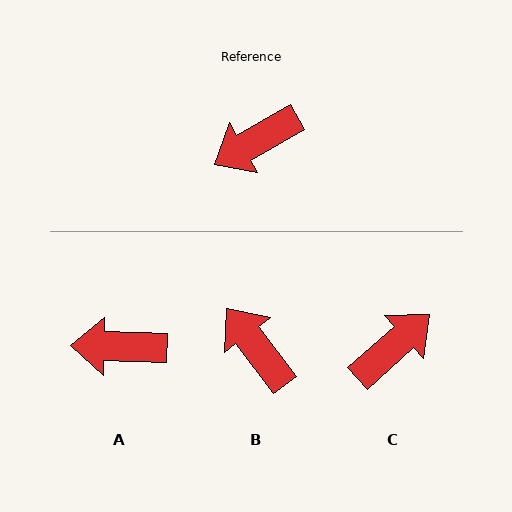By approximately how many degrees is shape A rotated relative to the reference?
Approximately 31 degrees clockwise.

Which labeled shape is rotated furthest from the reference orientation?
C, about 168 degrees away.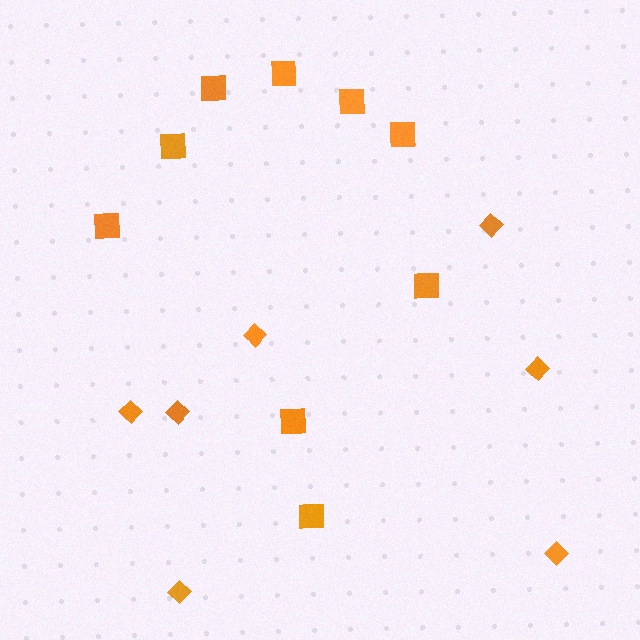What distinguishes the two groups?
There are 2 groups: one group of diamonds (7) and one group of squares (9).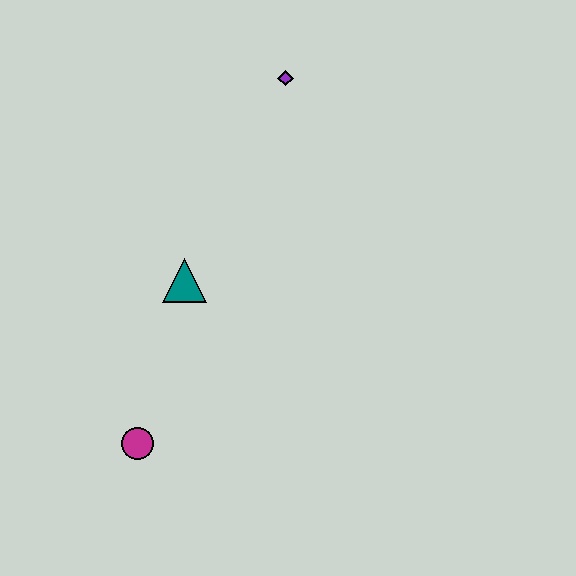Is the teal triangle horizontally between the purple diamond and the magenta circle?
Yes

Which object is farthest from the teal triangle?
The purple diamond is farthest from the teal triangle.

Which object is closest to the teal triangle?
The magenta circle is closest to the teal triangle.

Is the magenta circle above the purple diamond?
No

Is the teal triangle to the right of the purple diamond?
No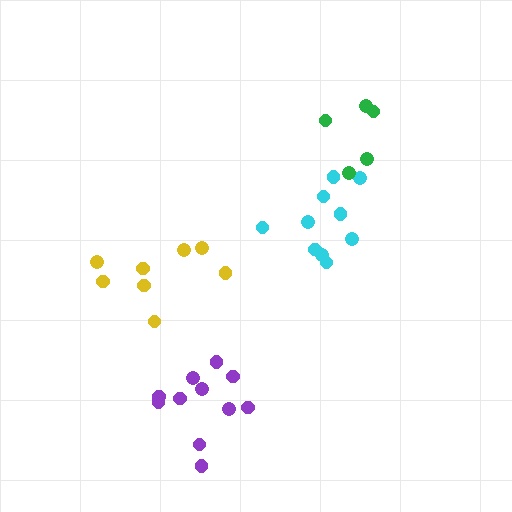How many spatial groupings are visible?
There are 4 spatial groupings.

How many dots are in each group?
Group 1: 11 dots, Group 2: 10 dots, Group 3: 8 dots, Group 4: 5 dots (34 total).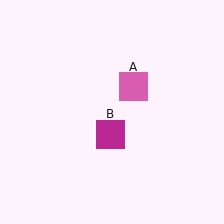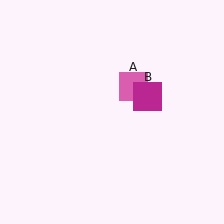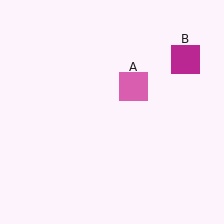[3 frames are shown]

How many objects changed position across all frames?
1 object changed position: magenta square (object B).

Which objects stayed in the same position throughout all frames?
Pink square (object A) remained stationary.